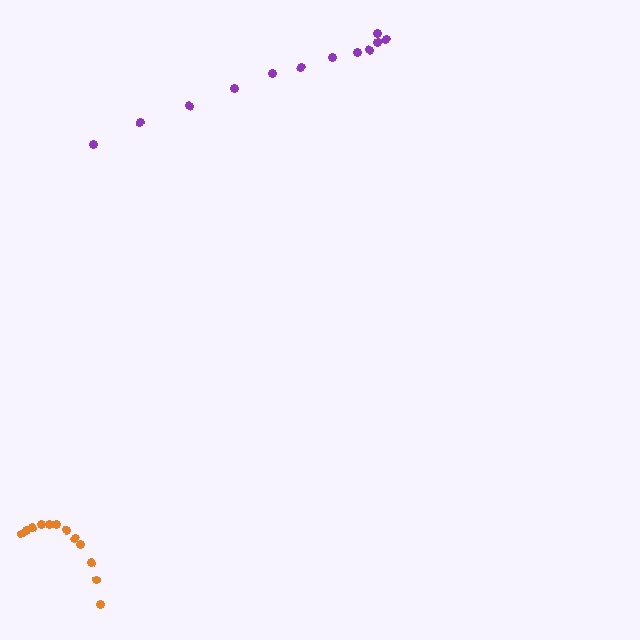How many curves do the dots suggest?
There are 2 distinct paths.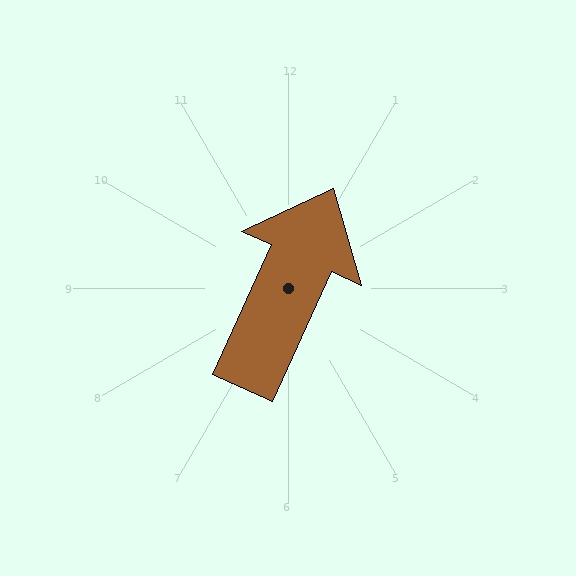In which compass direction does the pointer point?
Northeast.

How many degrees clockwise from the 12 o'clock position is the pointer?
Approximately 24 degrees.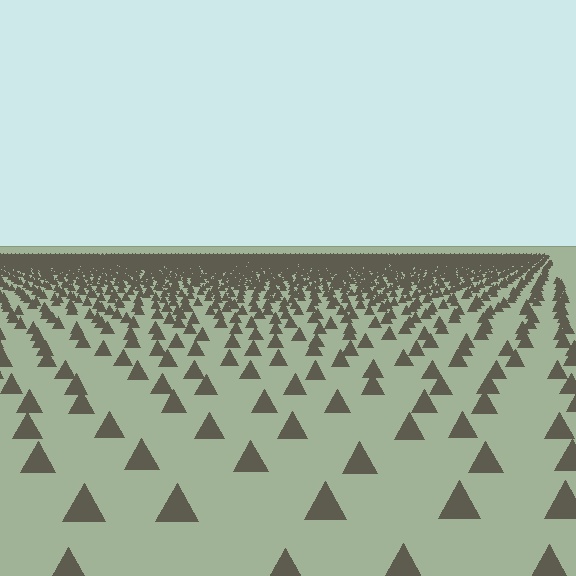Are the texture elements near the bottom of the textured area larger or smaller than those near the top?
Larger. Near the bottom, elements are closer to the viewer and appear at a bigger on-screen size.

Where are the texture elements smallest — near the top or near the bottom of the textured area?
Near the top.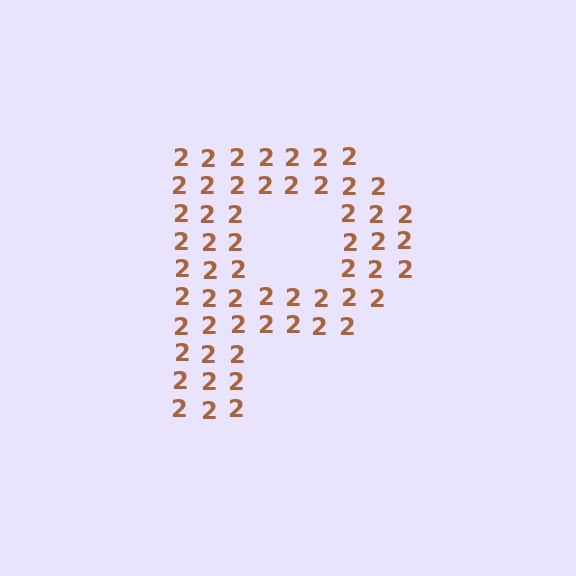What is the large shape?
The large shape is the letter P.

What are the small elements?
The small elements are digit 2's.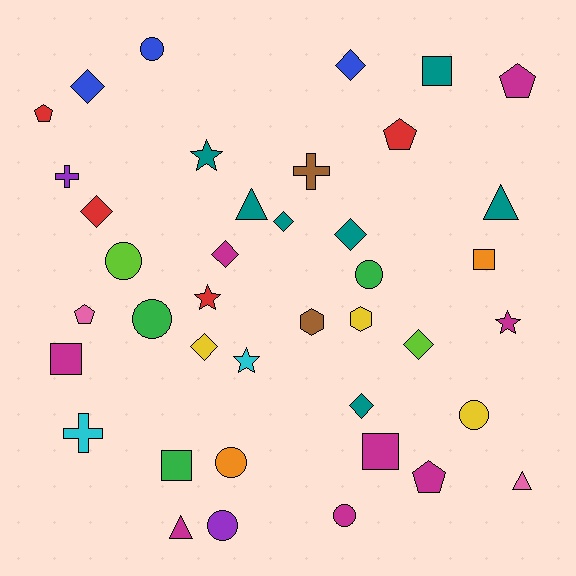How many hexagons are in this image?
There are 2 hexagons.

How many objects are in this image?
There are 40 objects.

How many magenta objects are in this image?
There are 8 magenta objects.